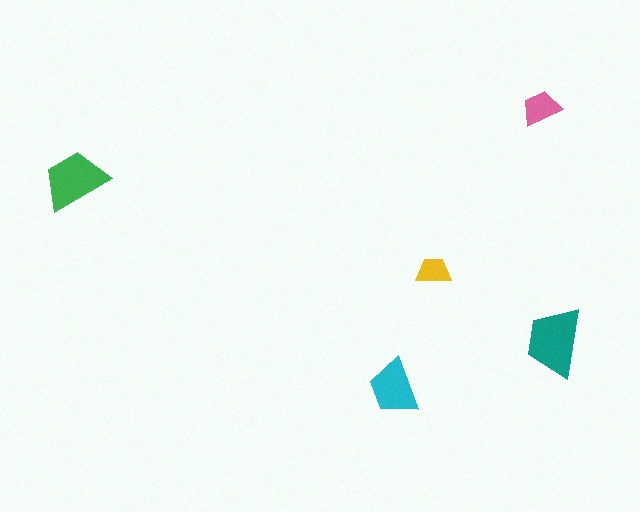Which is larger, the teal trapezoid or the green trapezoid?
The teal one.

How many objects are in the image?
There are 5 objects in the image.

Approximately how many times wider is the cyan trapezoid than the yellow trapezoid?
About 1.5 times wider.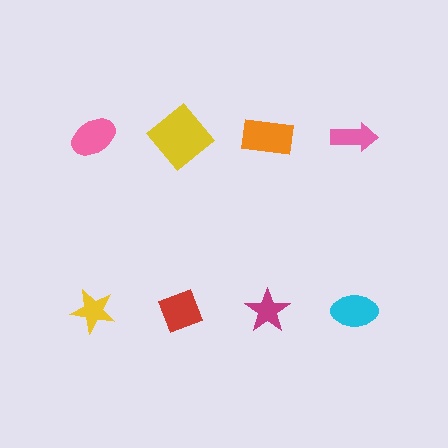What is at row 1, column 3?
An orange rectangle.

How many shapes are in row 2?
4 shapes.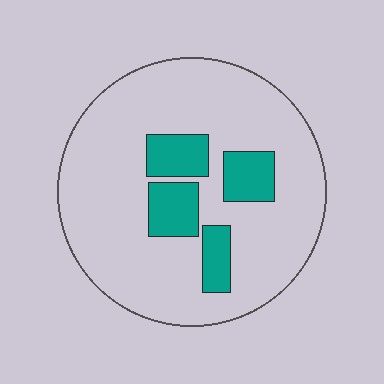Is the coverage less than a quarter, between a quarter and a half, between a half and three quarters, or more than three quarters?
Less than a quarter.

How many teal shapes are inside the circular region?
4.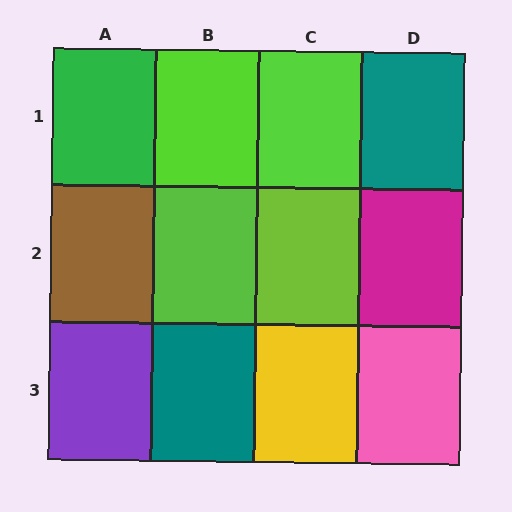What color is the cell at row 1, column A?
Green.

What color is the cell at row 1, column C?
Lime.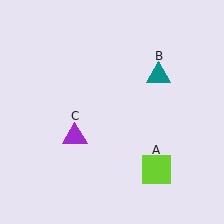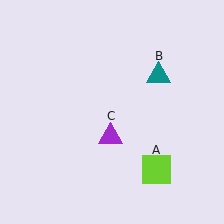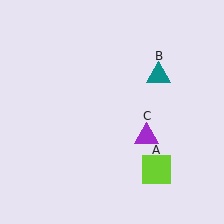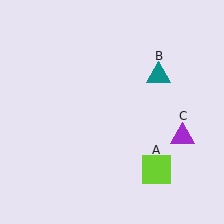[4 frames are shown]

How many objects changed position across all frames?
1 object changed position: purple triangle (object C).